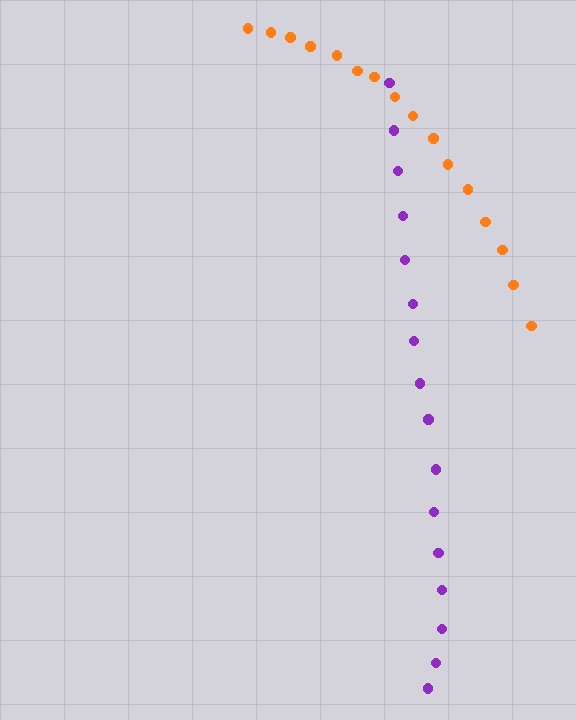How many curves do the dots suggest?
There are 2 distinct paths.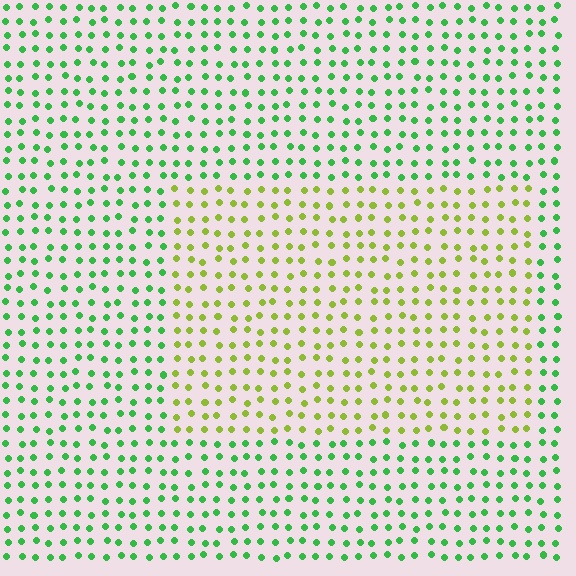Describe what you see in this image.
The image is filled with small green elements in a uniform arrangement. A rectangle-shaped region is visible where the elements are tinted to a slightly different hue, forming a subtle color boundary.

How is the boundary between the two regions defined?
The boundary is defined purely by a slight shift in hue (about 48 degrees). Spacing, size, and orientation are identical on both sides.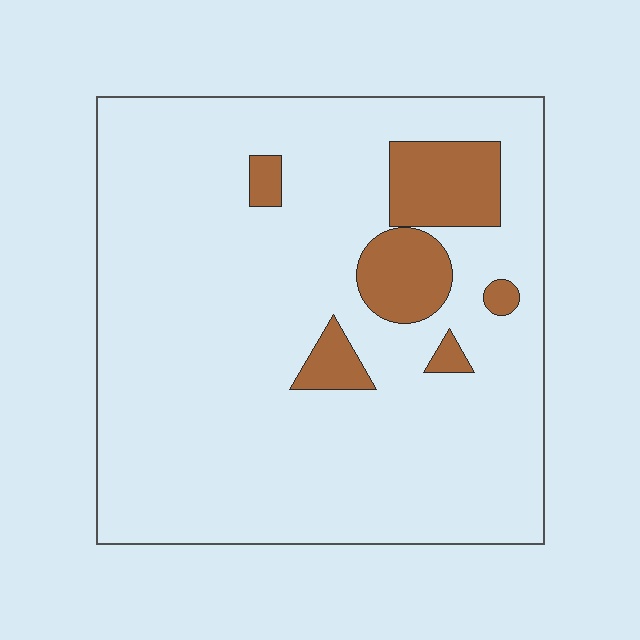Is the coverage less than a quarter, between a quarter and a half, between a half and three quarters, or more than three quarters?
Less than a quarter.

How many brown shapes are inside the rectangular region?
6.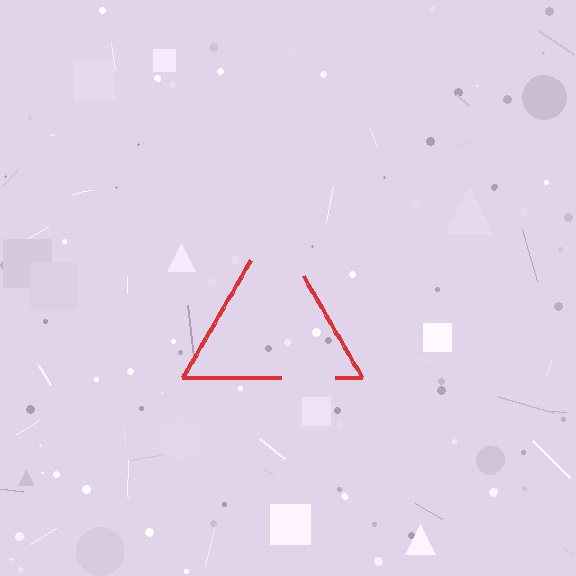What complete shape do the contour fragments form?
The contour fragments form a triangle.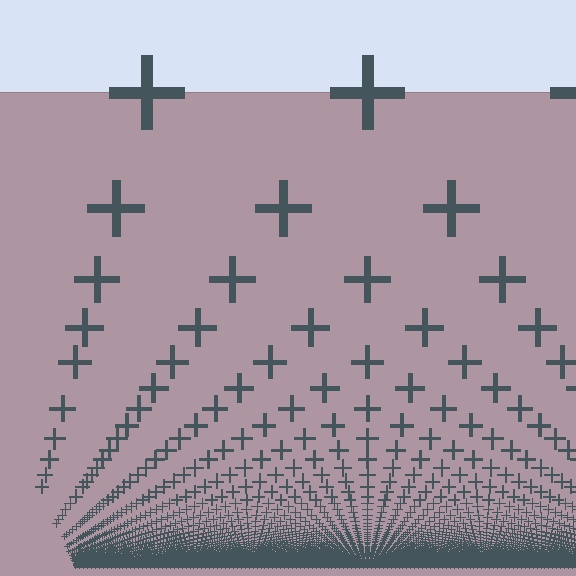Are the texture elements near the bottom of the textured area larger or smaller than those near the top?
Smaller. The gradient is inverted — elements near the bottom are smaller and denser.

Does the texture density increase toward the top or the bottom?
Density increases toward the bottom.